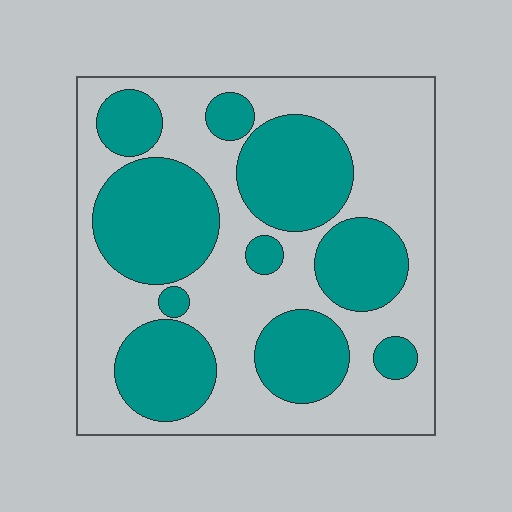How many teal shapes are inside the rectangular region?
10.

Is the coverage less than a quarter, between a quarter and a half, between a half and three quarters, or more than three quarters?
Between a quarter and a half.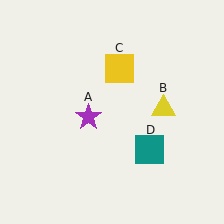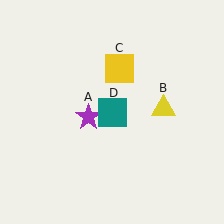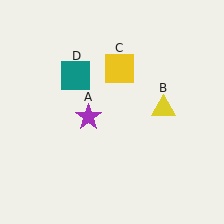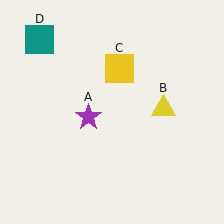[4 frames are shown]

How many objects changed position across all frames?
1 object changed position: teal square (object D).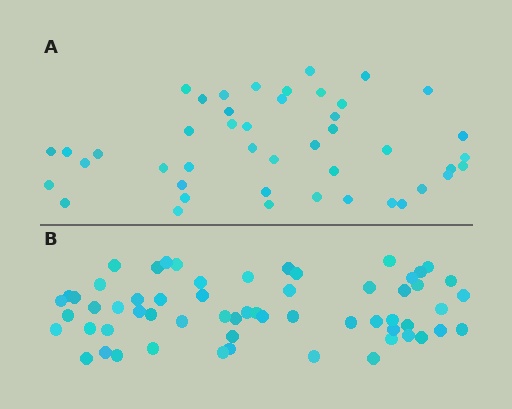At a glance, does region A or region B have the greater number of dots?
Region B (the bottom region) has more dots.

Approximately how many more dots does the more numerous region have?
Region B has approximately 15 more dots than region A.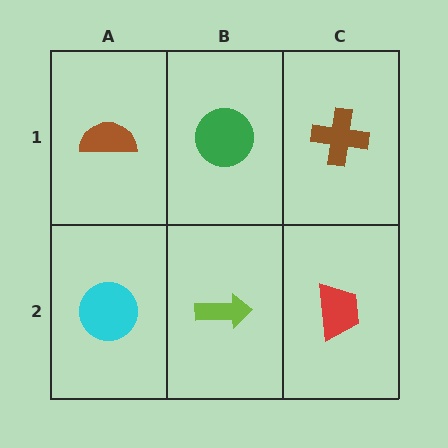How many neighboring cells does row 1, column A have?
2.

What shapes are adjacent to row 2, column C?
A brown cross (row 1, column C), a lime arrow (row 2, column B).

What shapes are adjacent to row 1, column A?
A cyan circle (row 2, column A), a green circle (row 1, column B).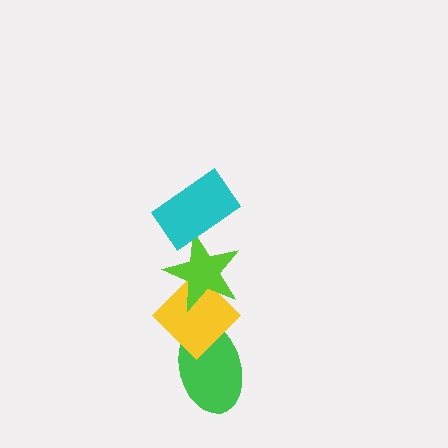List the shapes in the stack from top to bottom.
From top to bottom: the cyan rectangle, the lime star, the yellow diamond, the green ellipse.